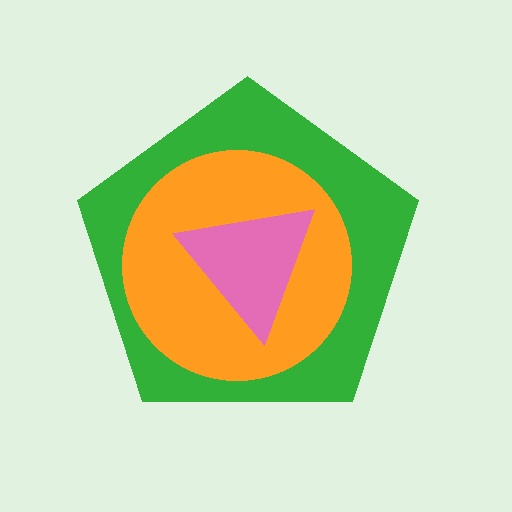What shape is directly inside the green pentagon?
The orange circle.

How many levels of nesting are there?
3.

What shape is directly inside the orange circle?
The pink triangle.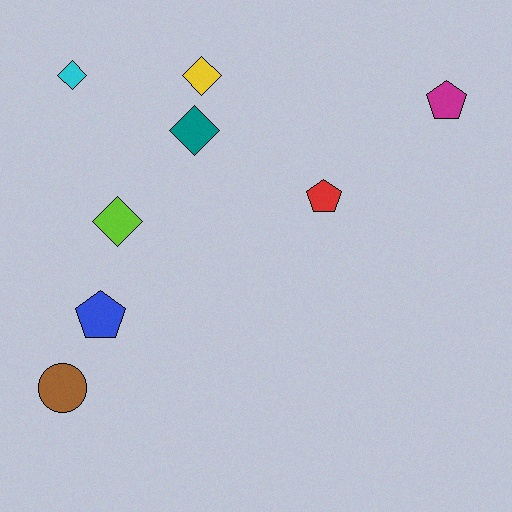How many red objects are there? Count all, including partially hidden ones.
There is 1 red object.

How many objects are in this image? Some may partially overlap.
There are 8 objects.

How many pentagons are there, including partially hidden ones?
There are 3 pentagons.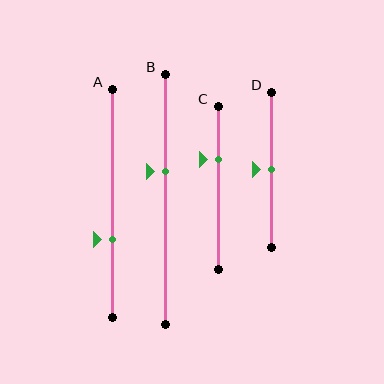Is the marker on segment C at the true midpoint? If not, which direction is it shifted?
No, the marker on segment C is shifted upward by about 17% of the segment length.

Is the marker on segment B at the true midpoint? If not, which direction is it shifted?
No, the marker on segment B is shifted upward by about 11% of the segment length.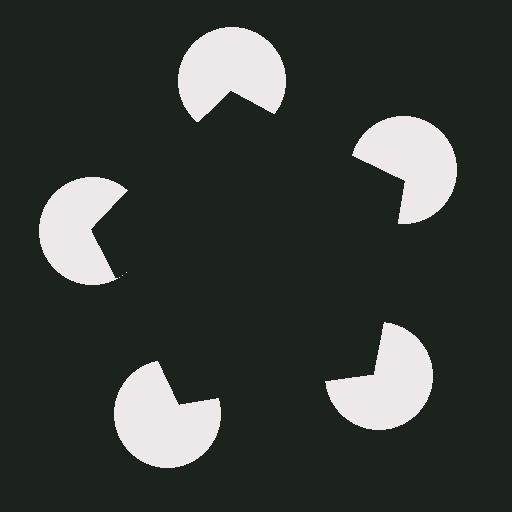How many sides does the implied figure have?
5 sides.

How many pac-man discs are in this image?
There are 5 — one at each vertex of the illusory pentagon.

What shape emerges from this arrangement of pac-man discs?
An illusory pentagon — its edges are inferred from the aligned wedge cuts in the pac-man discs, not physically drawn.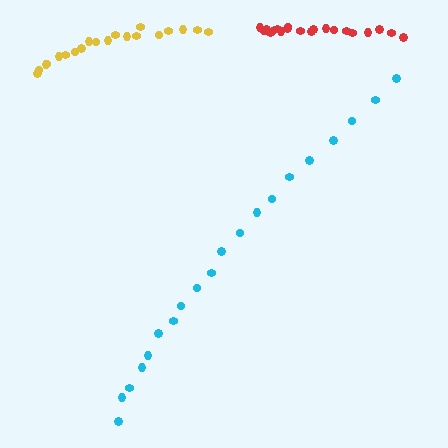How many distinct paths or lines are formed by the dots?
There are 3 distinct paths.